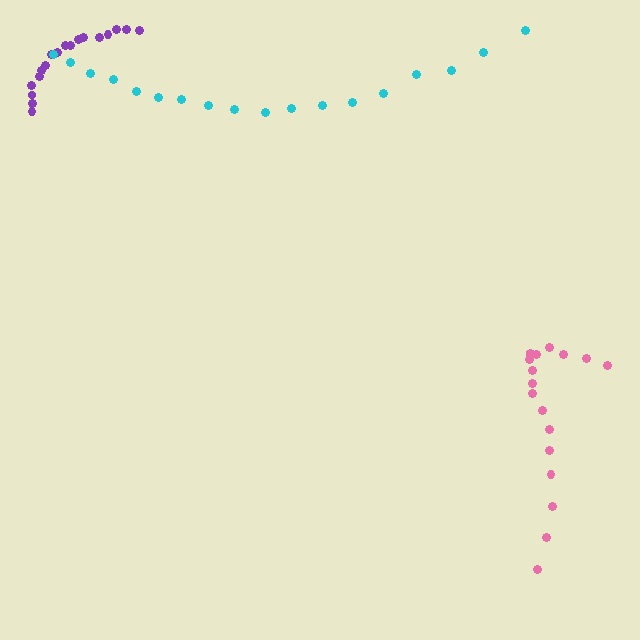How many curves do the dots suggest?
There are 3 distinct paths.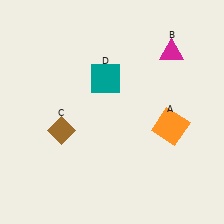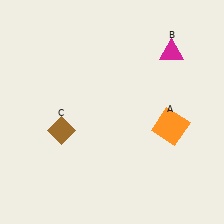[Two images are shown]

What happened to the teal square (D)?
The teal square (D) was removed in Image 2. It was in the top-left area of Image 1.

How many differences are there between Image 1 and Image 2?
There is 1 difference between the two images.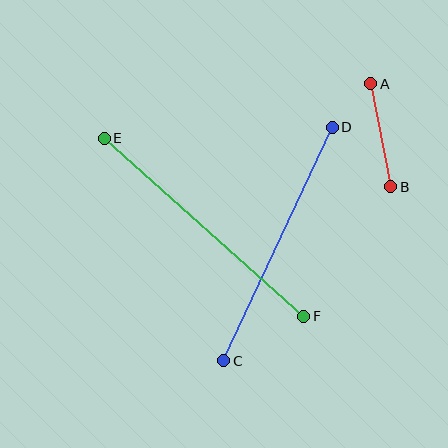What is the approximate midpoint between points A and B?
The midpoint is at approximately (381, 135) pixels.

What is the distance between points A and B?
The distance is approximately 105 pixels.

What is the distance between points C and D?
The distance is approximately 257 pixels.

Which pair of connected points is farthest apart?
Points E and F are farthest apart.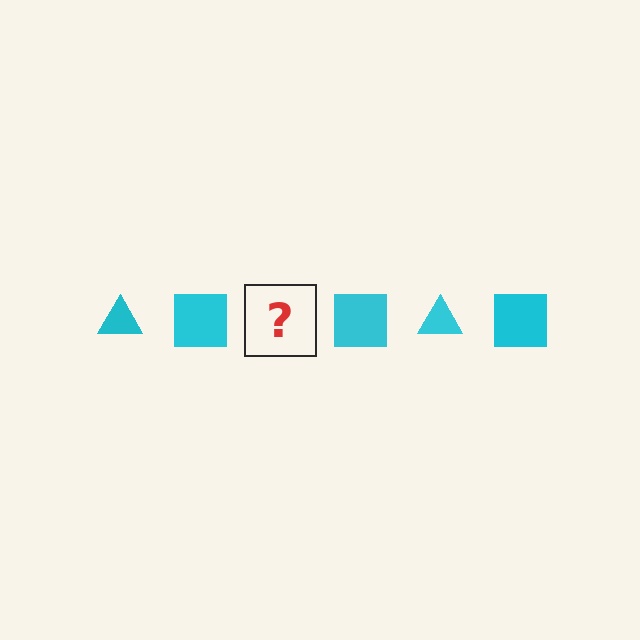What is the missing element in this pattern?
The missing element is a cyan triangle.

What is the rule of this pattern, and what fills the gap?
The rule is that the pattern cycles through triangle, square shapes in cyan. The gap should be filled with a cyan triangle.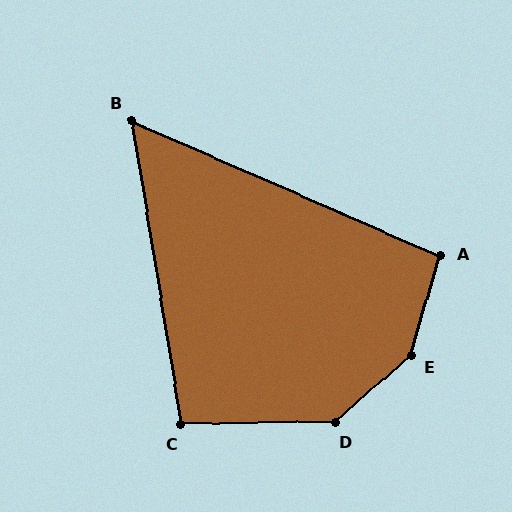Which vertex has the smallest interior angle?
B, at approximately 57 degrees.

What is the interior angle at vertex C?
Approximately 99 degrees (obtuse).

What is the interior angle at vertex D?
Approximately 139 degrees (obtuse).